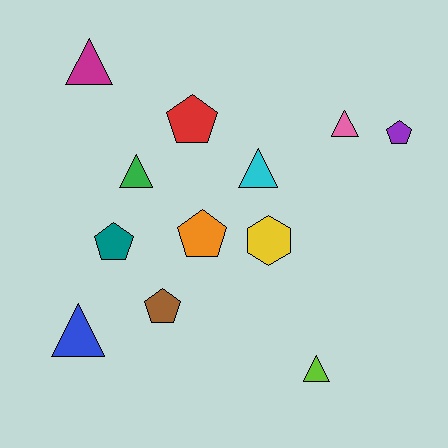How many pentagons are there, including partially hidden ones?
There are 5 pentagons.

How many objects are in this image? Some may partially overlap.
There are 12 objects.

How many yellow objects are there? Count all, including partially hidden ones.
There is 1 yellow object.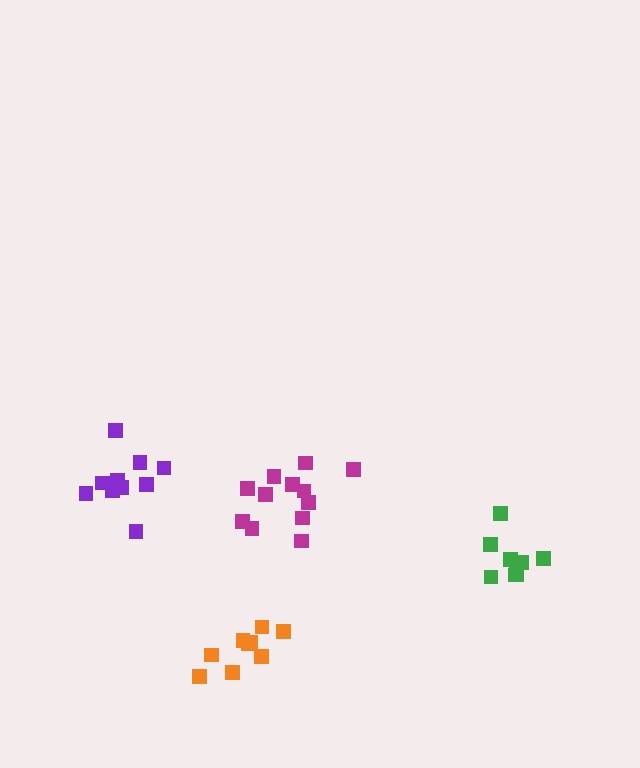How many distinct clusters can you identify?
There are 4 distinct clusters.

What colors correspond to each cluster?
The clusters are colored: orange, green, purple, magenta.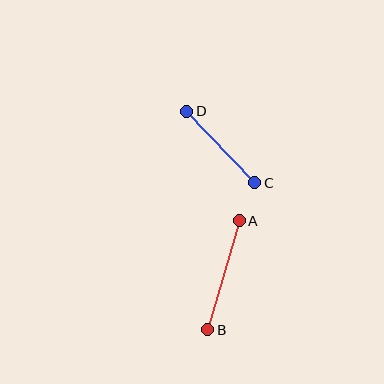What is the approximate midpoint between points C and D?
The midpoint is at approximately (221, 147) pixels.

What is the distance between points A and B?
The distance is approximately 113 pixels.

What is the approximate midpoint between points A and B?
The midpoint is at approximately (224, 275) pixels.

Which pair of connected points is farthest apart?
Points A and B are farthest apart.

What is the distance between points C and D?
The distance is approximately 99 pixels.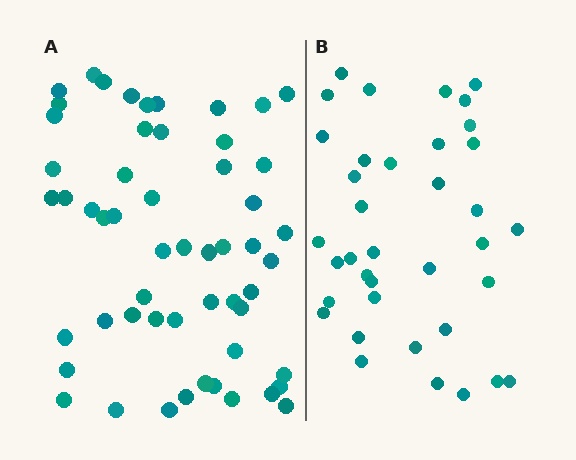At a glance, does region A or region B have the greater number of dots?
Region A (the left region) has more dots.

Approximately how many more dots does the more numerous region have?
Region A has approximately 20 more dots than region B.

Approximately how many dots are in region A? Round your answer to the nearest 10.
About 60 dots. (The exact count is 55, which rounds to 60.)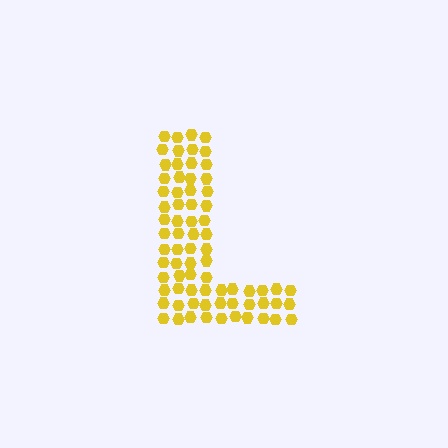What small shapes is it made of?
It is made of small hexagons.